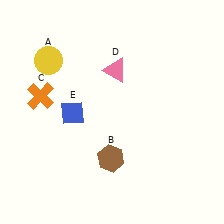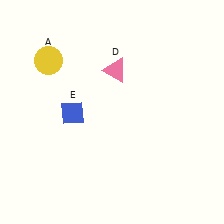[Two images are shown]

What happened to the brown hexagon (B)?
The brown hexagon (B) was removed in Image 2. It was in the bottom-left area of Image 1.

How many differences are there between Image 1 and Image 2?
There are 2 differences between the two images.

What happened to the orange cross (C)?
The orange cross (C) was removed in Image 2. It was in the top-left area of Image 1.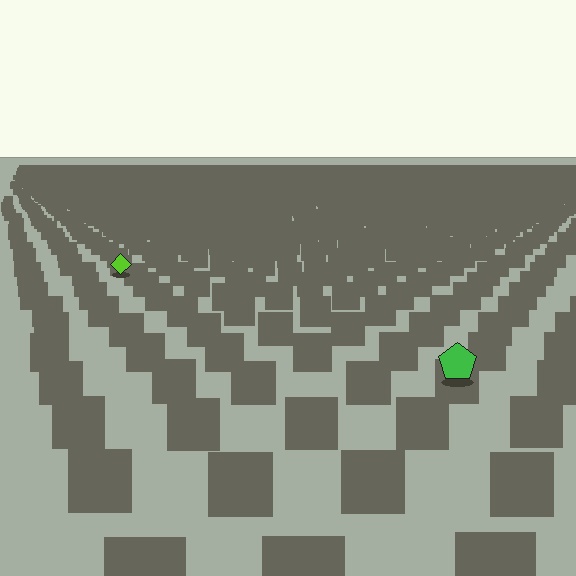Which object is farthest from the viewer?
The lime diamond is farthest from the viewer. It appears smaller and the ground texture around it is denser.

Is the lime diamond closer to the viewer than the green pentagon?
No. The green pentagon is closer — you can tell from the texture gradient: the ground texture is coarser near it.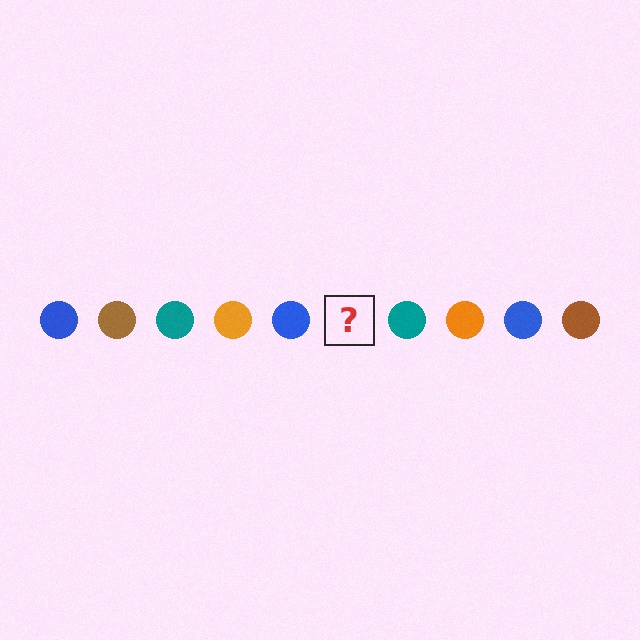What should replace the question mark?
The question mark should be replaced with a brown circle.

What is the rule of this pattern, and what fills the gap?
The rule is that the pattern cycles through blue, brown, teal, orange circles. The gap should be filled with a brown circle.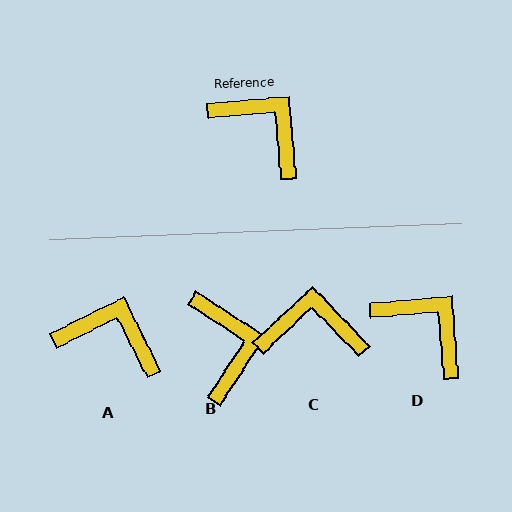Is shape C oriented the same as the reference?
No, it is off by about 38 degrees.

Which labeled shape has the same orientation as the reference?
D.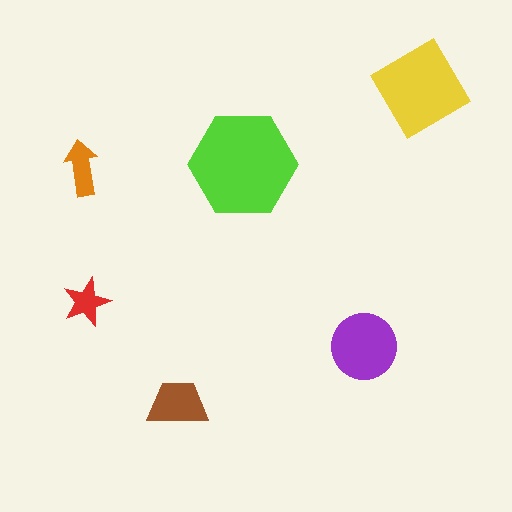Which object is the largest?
The lime hexagon.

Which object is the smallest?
The red star.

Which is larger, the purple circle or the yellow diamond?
The yellow diamond.